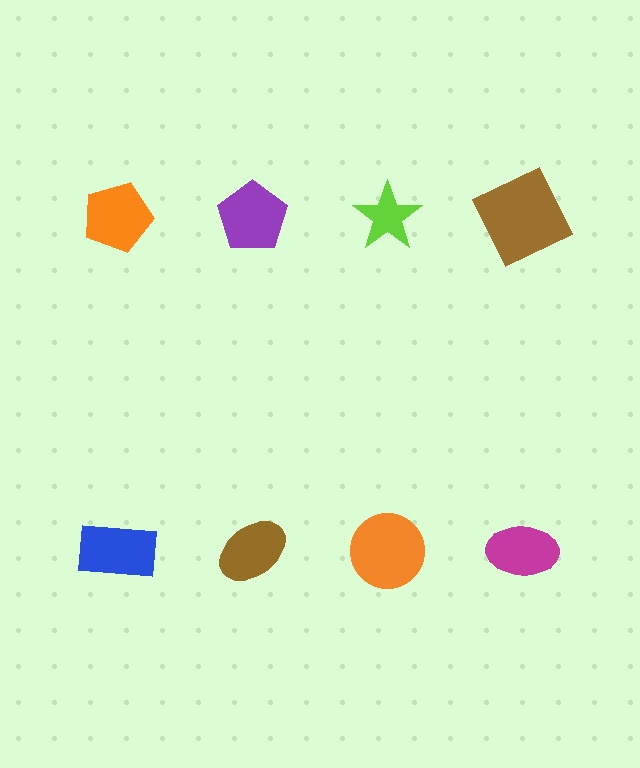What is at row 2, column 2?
A brown ellipse.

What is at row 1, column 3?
A lime star.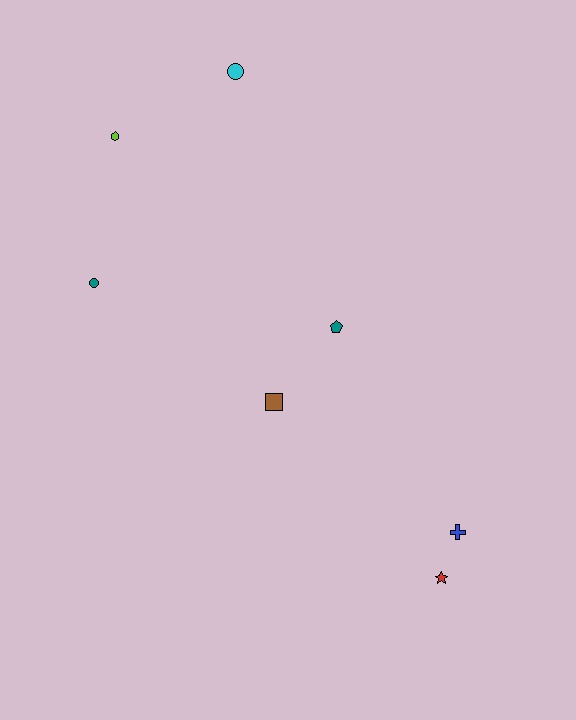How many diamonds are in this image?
There are no diamonds.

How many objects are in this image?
There are 7 objects.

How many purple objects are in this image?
There are no purple objects.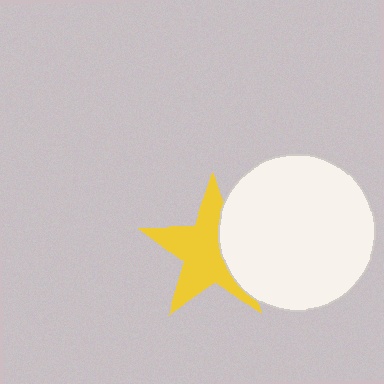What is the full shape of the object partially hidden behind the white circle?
The partially hidden object is a yellow star.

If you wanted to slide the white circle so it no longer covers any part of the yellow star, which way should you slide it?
Slide it right — that is the most direct way to separate the two shapes.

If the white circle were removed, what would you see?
You would see the complete yellow star.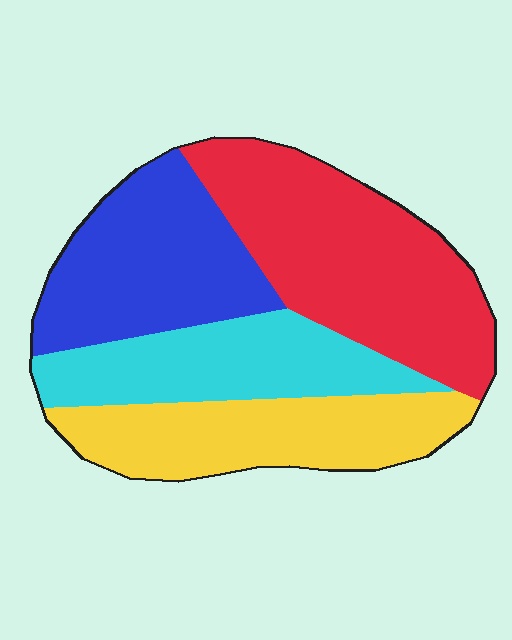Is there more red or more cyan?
Red.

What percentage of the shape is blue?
Blue covers 24% of the shape.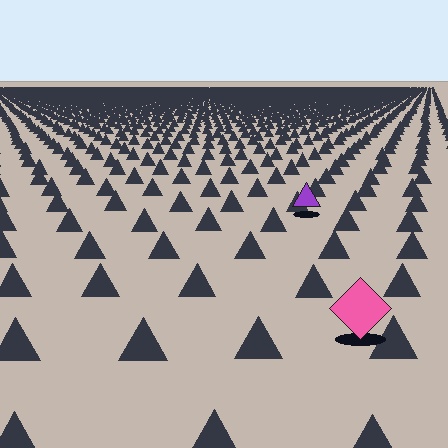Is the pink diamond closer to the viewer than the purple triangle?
Yes. The pink diamond is closer — you can tell from the texture gradient: the ground texture is coarser near it.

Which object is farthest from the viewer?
The purple triangle is farthest from the viewer. It appears smaller and the ground texture around it is denser.